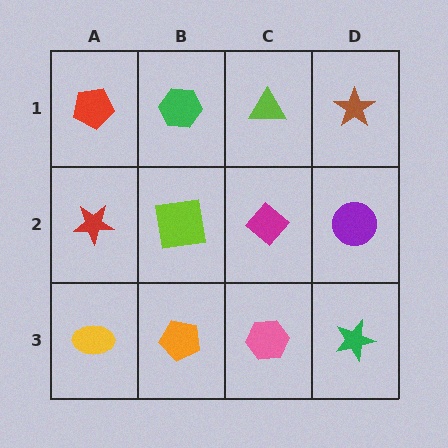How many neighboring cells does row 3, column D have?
2.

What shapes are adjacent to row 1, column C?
A magenta diamond (row 2, column C), a green hexagon (row 1, column B), a brown star (row 1, column D).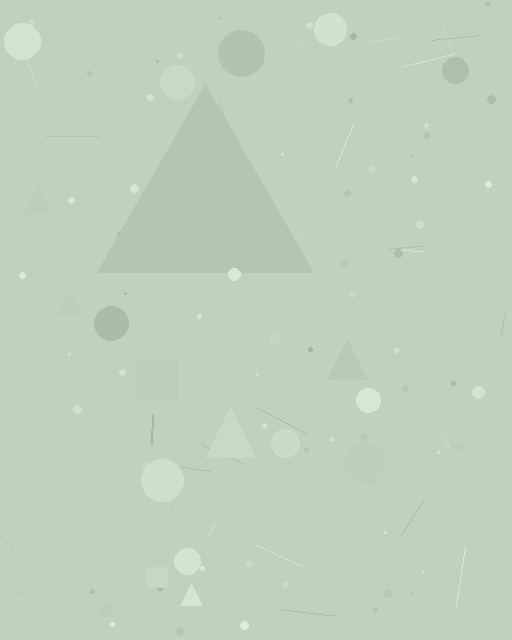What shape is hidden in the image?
A triangle is hidden in the image.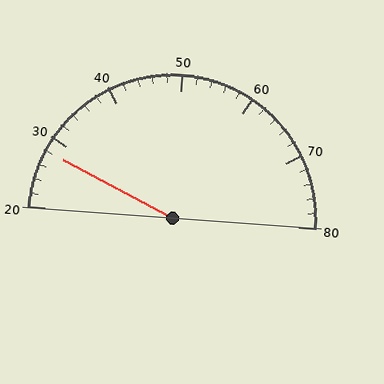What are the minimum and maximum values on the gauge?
The gauge ranges from 20 to 80.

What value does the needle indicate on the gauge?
The needle indicates approximately 28.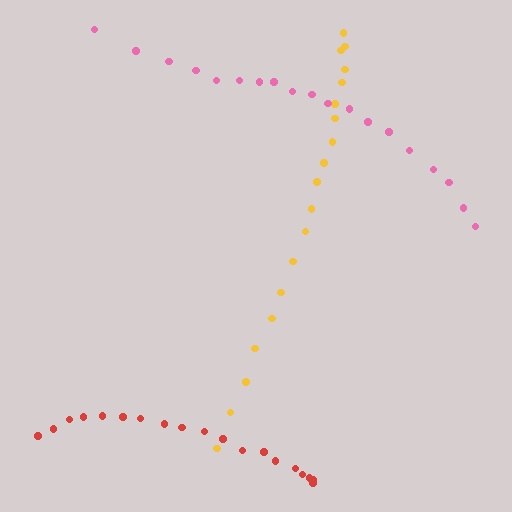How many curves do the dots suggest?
There are 3 distinct paths.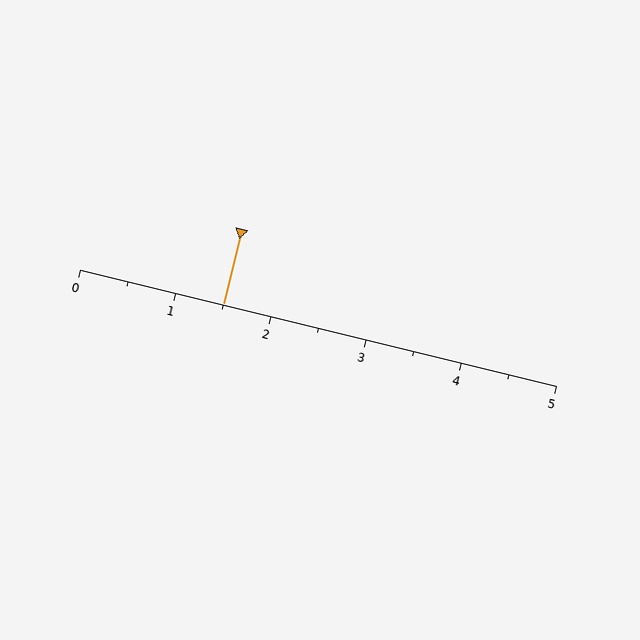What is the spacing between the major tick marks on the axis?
The major ticks are spaced 1 apart.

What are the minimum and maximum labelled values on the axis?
The axis runs from 0 to 5.